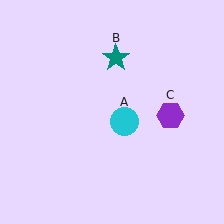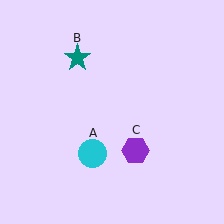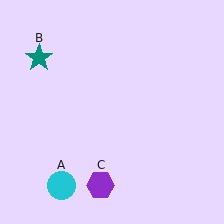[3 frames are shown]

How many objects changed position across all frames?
3 objects changed position: cyan circle (object A), teal star (object B), purple hexagon (object C).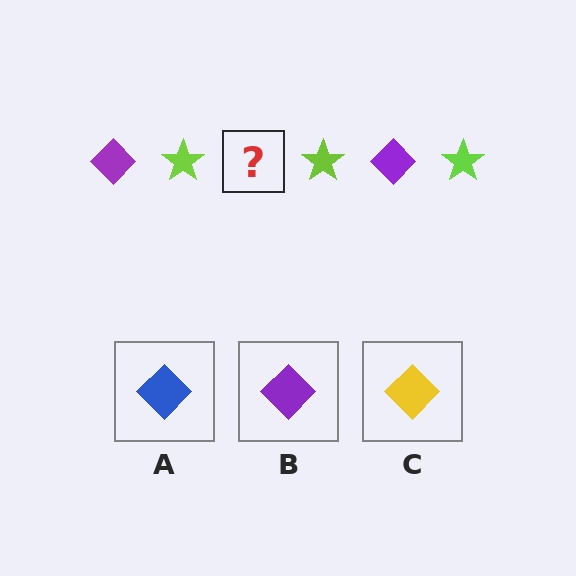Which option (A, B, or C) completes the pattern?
B.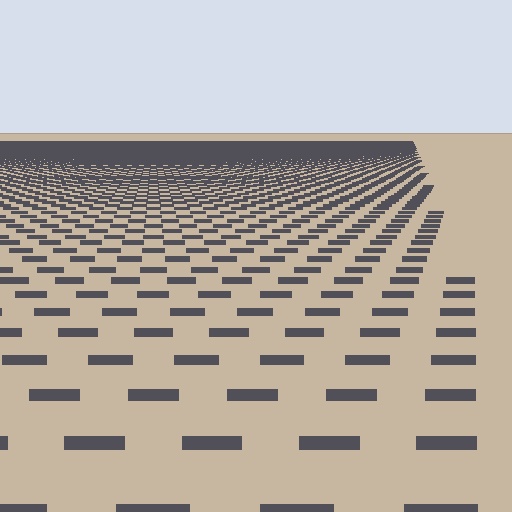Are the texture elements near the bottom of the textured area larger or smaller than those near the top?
Larger. Near the bottom, elements are closer to the viewer and appear at a bigger on-screen size.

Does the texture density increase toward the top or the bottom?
Density increases toward the top.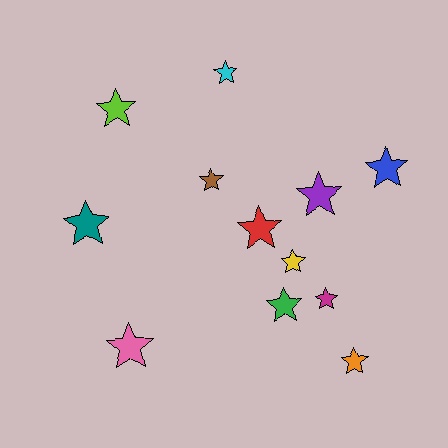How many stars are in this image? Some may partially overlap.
There are 12 stars.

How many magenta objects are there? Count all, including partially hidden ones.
There is 1 magenta object.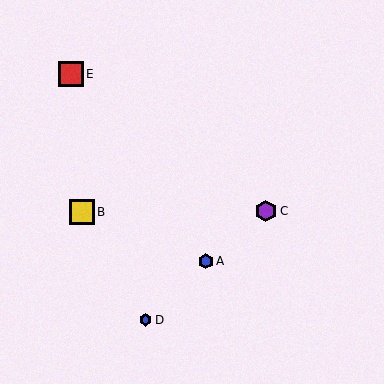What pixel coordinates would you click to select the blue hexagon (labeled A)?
Click at (206, 261) to select the blue hexagon A.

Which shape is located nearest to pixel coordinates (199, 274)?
The blue hexagon (labeled A) at (206, 261) is nearest to that location.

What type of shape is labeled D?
Shape D is a blue hexagon.